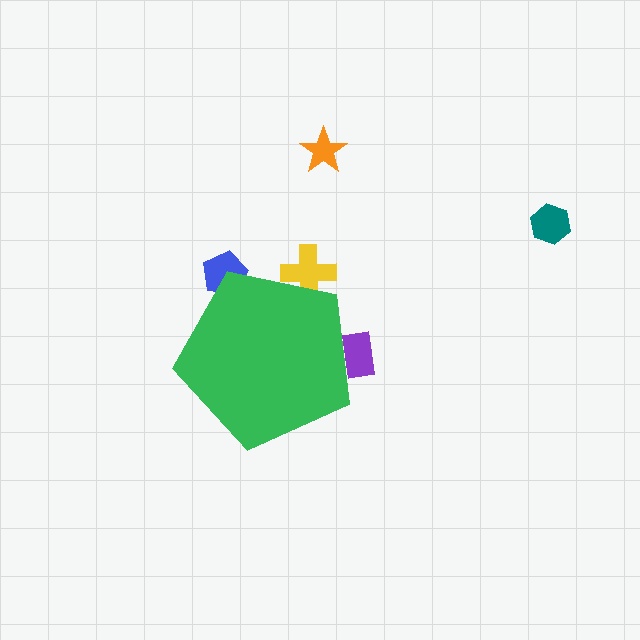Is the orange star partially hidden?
No, the orange star is fully visible.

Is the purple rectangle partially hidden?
Yes, the purple rectangle is partially hidden behind the green pentagon.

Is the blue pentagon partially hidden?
Yes, the blue pentagon is partially hidden behind the green pentagon.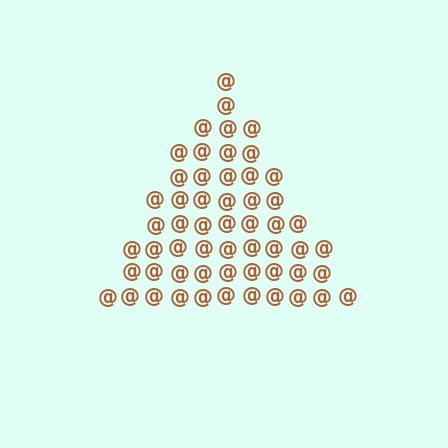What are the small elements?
The small elements are at signs.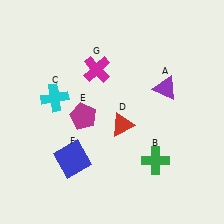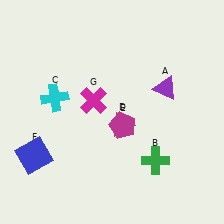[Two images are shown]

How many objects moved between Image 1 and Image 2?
3 objects moved between the two images.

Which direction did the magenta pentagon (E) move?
The magenta pentagon (E) moved right.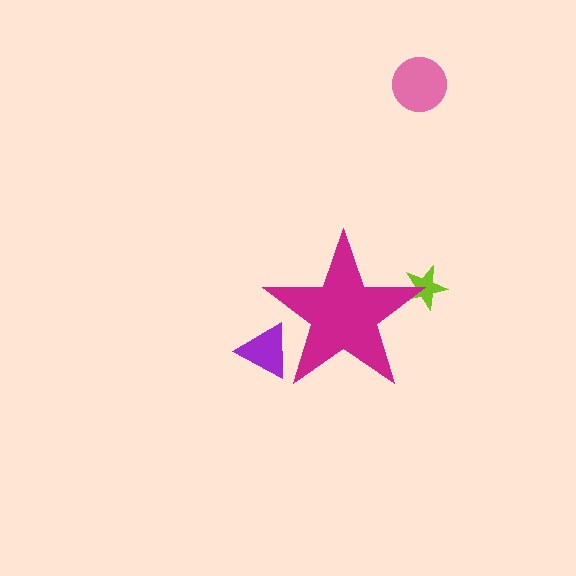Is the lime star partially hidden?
Yes, the lime star is partially hidden behind the magenta star.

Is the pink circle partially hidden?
No, the pink circle is fully visible.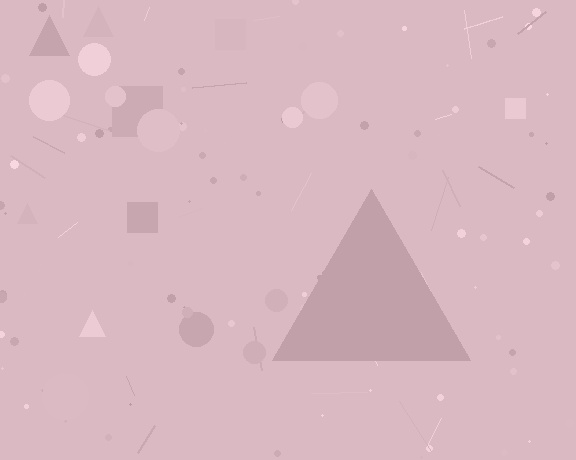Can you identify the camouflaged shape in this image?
The camouflaged shape is a triangle.